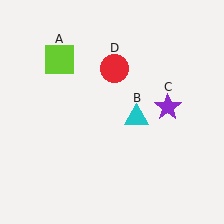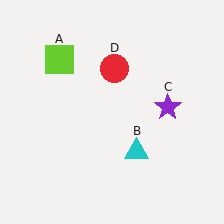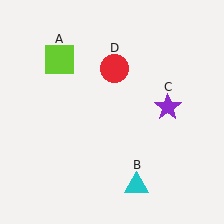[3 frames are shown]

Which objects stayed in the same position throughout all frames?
Lime square (object A) and purple star (object C) and red circle (object D) remained stationary.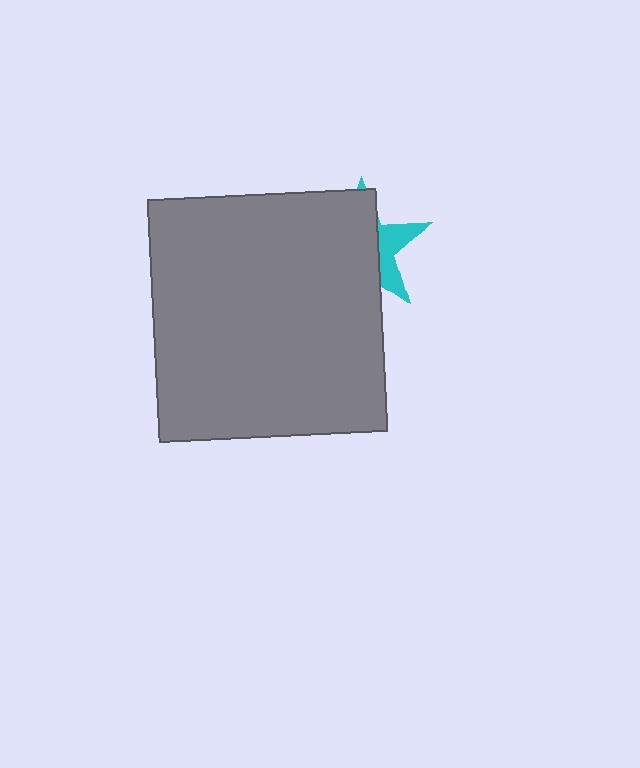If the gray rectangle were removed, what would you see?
You would see the complete cyan star.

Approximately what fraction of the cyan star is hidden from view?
Roughly 68% of the cyan star is hidden behind the gray rectangle.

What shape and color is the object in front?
The object in front is a gray rectangle.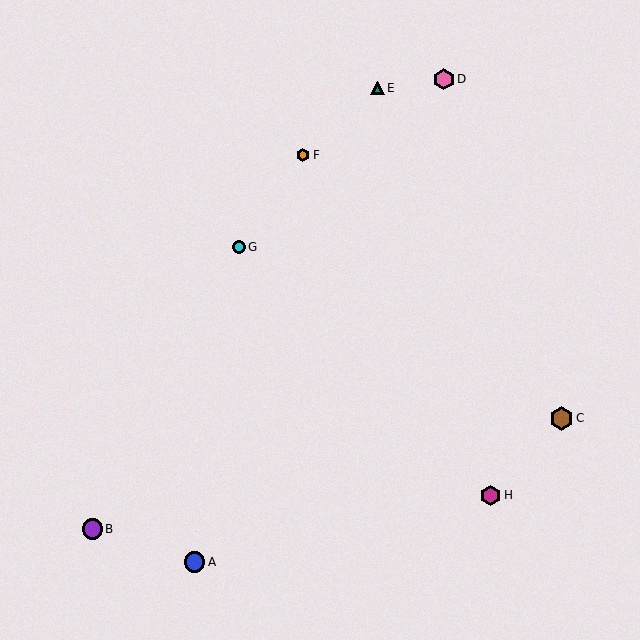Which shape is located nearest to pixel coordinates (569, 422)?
The brown hexagon (labeled C) at (562, 418) is nearest to that location.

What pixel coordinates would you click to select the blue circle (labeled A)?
Click at (195, 562) to select the blue circle A.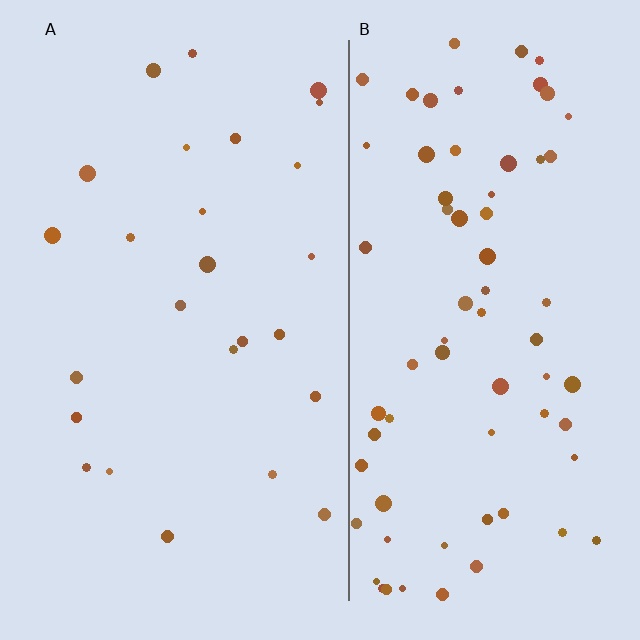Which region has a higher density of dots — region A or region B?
B (the right).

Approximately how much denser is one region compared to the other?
Approximately 2.8× — region B over region A.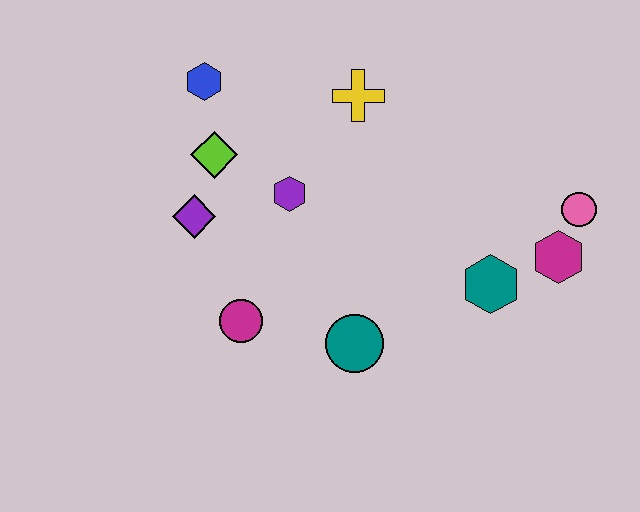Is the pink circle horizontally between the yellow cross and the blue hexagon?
No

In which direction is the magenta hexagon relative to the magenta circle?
The magenta hexagon is to the right of the magenta circle.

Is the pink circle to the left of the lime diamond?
No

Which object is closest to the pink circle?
The magenta hexagon is closest to the pink circle.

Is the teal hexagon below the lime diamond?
Yes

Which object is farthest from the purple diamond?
The pink circle is farthest from the purple diamond.